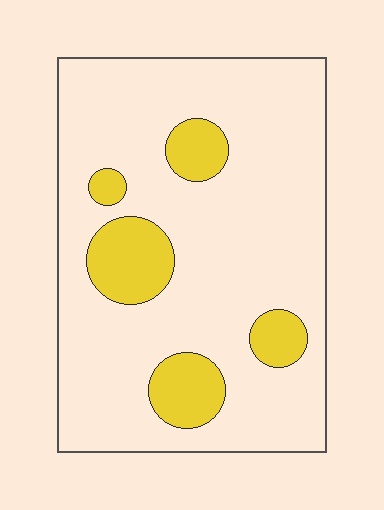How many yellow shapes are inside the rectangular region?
5.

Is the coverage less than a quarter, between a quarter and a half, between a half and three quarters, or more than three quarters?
Less than a quarter.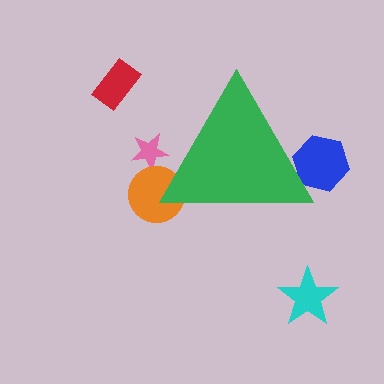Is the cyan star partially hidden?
No, the cyan star is fully visible.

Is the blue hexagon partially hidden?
Yes, the blue hexagon is partially hidden behind the green triangle.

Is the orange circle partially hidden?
Yes, the orange circle is partially hidden behind the green triangle.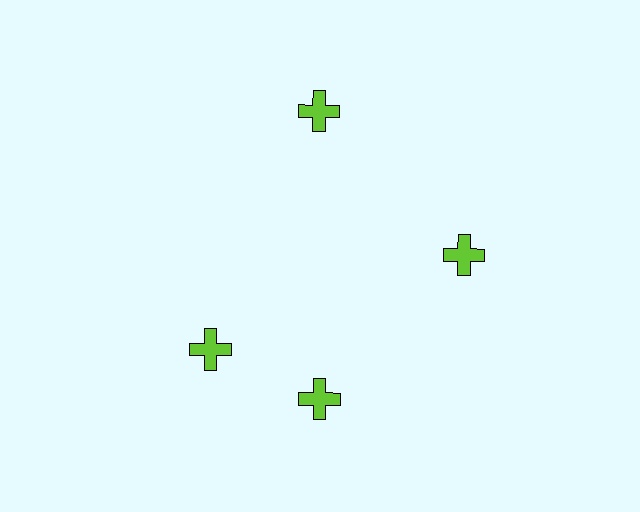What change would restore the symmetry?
The symmetry would be restored by rotating it back into even spacing with its neighbors so that all 4 crosses sit at equal angles and equal distance from the center.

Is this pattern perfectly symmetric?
No. The 4 lime crosses are arranged in a ring, but one element near the 9 o'clock position is rotated out of alignment along the ring, breaking the 4-fold rotational symmetry.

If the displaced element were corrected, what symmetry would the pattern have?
It would have 4-fold rotational symmetry — the pattern would map onto itself every 90 degrees.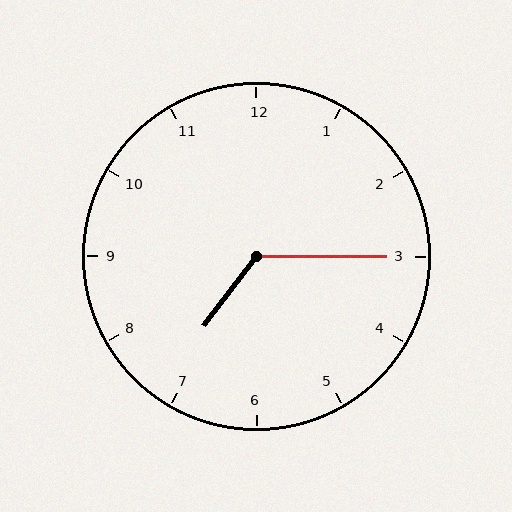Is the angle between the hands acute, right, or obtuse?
It is obtuse.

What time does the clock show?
7:15.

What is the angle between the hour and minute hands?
Approximately 128 degrees.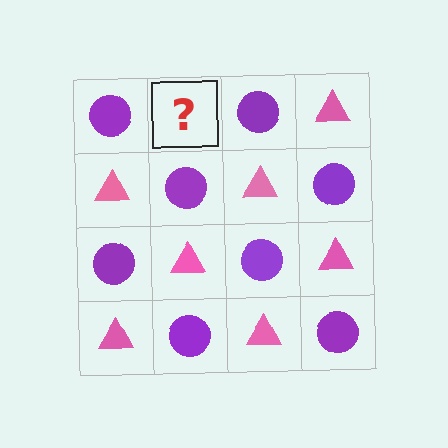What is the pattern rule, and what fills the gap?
The rule is that it alternates purple circle and pink triangle in a checkerboard pattern. The gap should be filled with a pink triangle.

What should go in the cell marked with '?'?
The missing cell should contain a pink triangle.